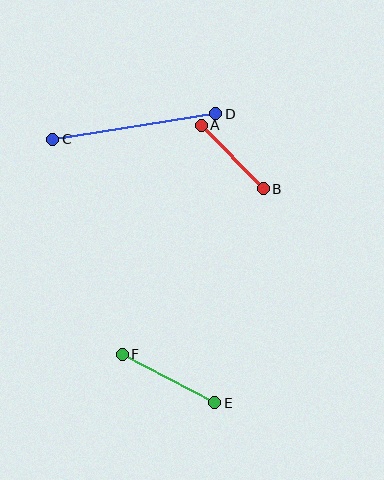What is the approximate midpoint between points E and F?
The midpoint is at approximately (168, 379) pixels.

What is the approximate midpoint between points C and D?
The midpoint is at approximately (134, 126) pixels.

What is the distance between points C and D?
The distance is approximately 165 pixels.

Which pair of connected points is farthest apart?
Points C and D are farthest apart.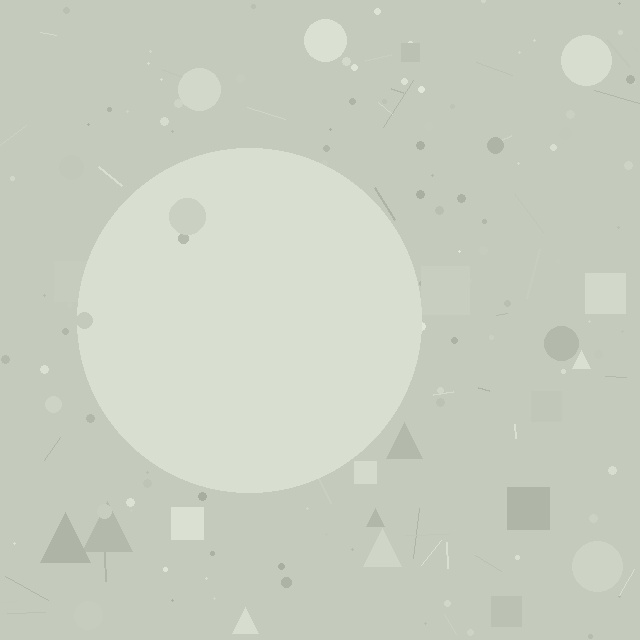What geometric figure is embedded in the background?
A circle is embedded in the background.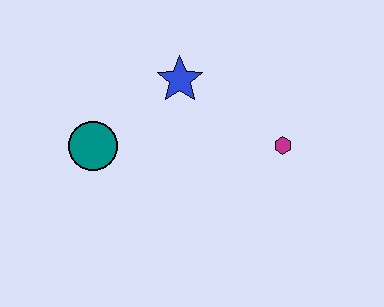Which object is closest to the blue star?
The teal circle is closest to the blue star.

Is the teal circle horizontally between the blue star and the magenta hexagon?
No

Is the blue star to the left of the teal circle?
No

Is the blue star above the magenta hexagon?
Yes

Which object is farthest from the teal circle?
The magenta hexagon is farthest from the teal circle.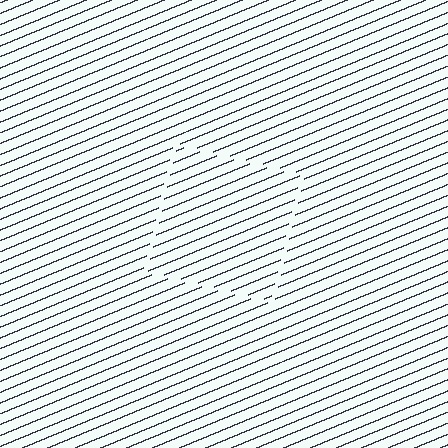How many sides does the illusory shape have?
4 sides — the line-ends trace a square.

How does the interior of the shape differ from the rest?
The interior of the shape contains the same grating, shifted by half a period — the contour is defined by the phase discontinuity where line-ends from the inner and outer gratings abut.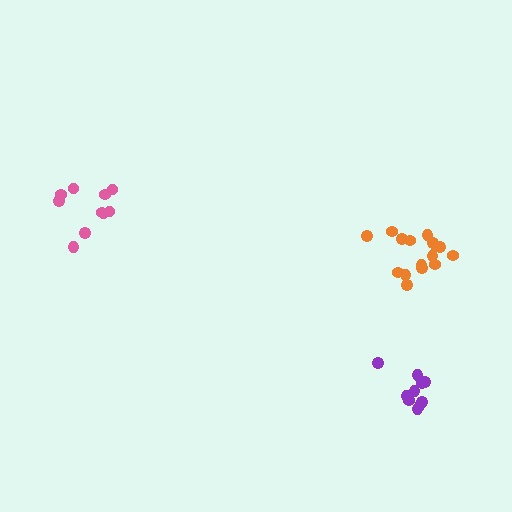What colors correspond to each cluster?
The clusters are colored: pink, purple, orange.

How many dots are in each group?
Group 1: 10 dots, Group 2: 10 dots, Group 3: 16 dots (36 total).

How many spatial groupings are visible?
There are 3 spatial groupings.